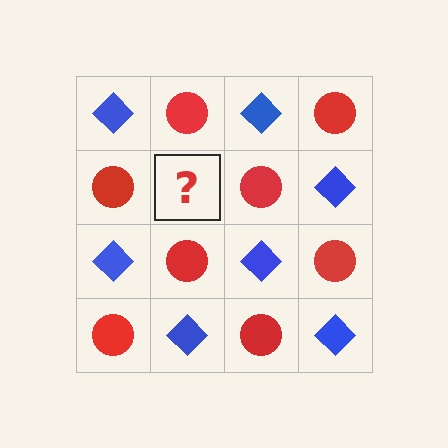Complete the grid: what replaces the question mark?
The question mark should be replaced with a blue diamond.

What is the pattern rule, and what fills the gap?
The rule is that it alternates blue diamond and red circle in a checkerboard pattern. The gap should be filled with a blue diamond.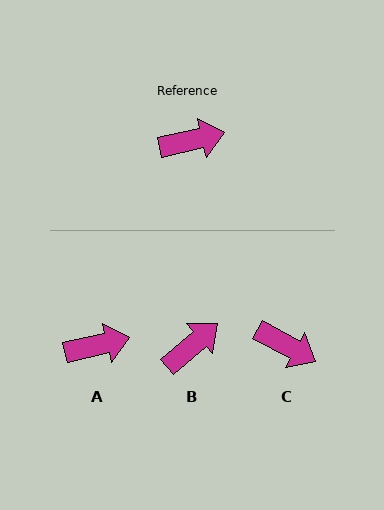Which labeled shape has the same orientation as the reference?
A.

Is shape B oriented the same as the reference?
No, it is off by about 28 degrees.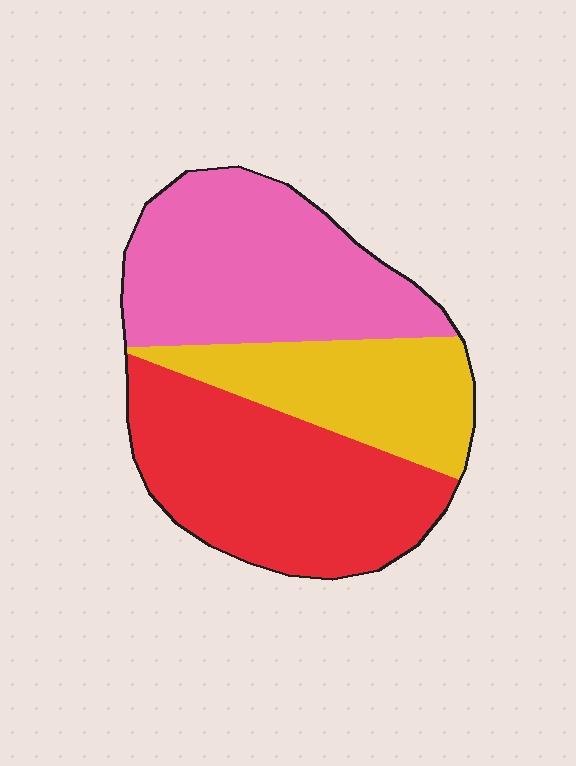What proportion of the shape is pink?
Pink takes up between a third and a half of the shape.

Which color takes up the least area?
Yellow, at roughly 25%.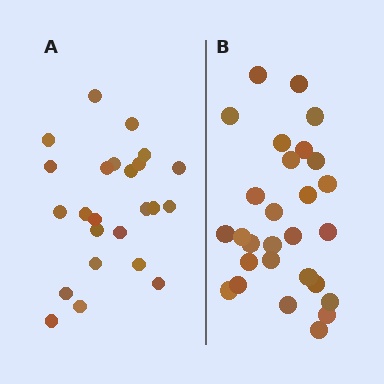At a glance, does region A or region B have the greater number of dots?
Region B (the right region) has more dots.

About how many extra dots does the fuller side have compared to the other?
Region B has about 4 more dots than region A.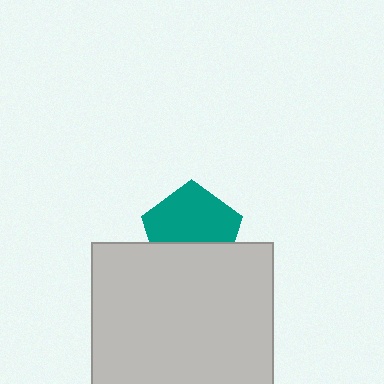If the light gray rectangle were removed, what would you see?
You would see the complete teal pentagon.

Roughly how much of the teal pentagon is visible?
About half of it is visible (roughly 61%).